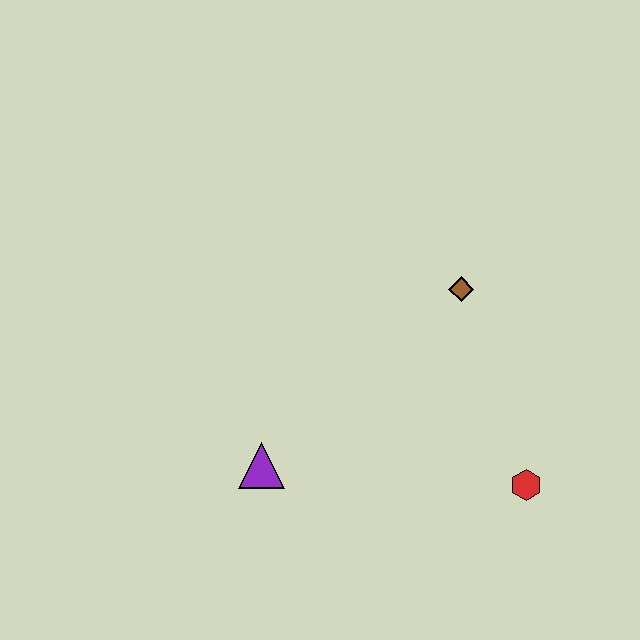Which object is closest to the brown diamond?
The red hexagon is closest to the brown diamond.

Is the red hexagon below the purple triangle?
Yes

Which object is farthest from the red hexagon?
The purple triangle is farthest from the red hexagon.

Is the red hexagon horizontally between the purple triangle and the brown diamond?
No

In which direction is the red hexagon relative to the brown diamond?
The red hexagon is below the brown diamond.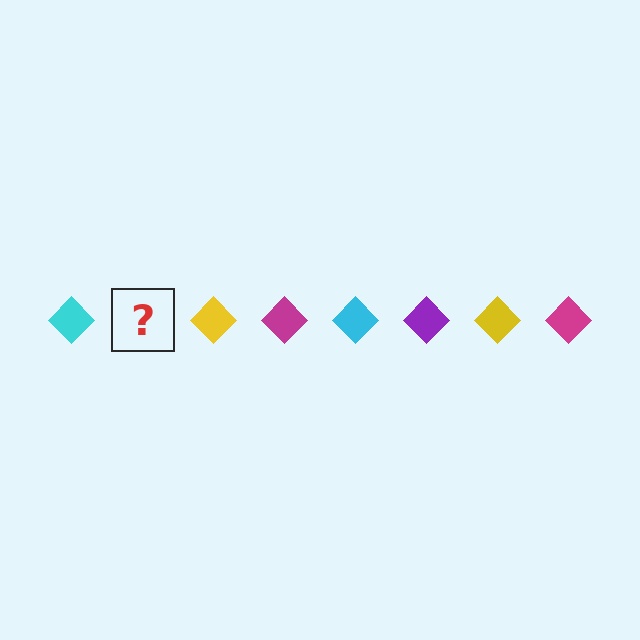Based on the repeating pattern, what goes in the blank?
The blank should be a purple diamond.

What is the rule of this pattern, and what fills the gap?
The rule is that the pattern cycles through cyan, purple, yellow, magenta diamonds. The gap should be filled with a purple diamond.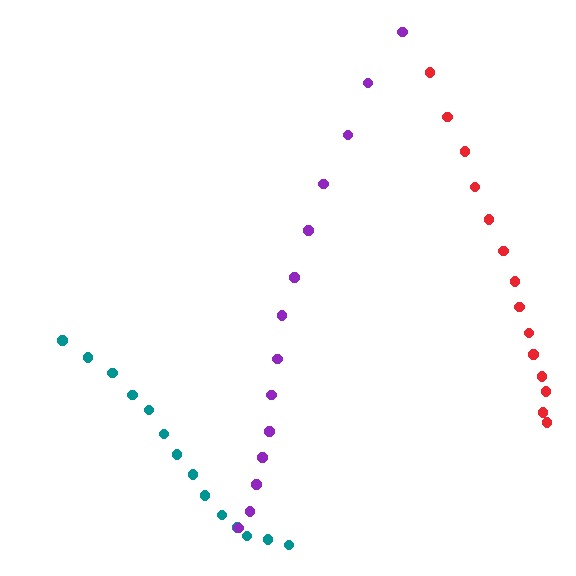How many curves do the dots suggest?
There are 3 distinct paths.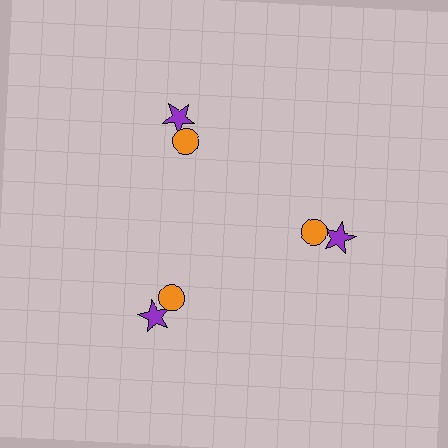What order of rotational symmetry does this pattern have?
This pattern has 3-fold rotational symmetry.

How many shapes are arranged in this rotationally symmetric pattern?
There are 6 shapes, arranged in 3 groups of 2.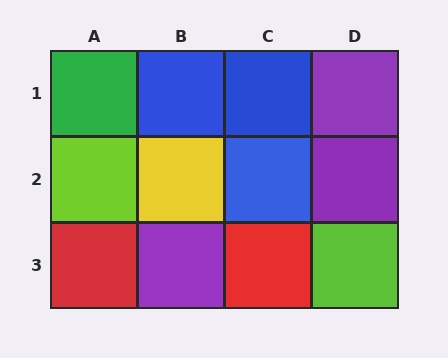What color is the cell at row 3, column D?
Lime.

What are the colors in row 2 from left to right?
Lime, yellow, blue, purple.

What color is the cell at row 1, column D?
Purple.